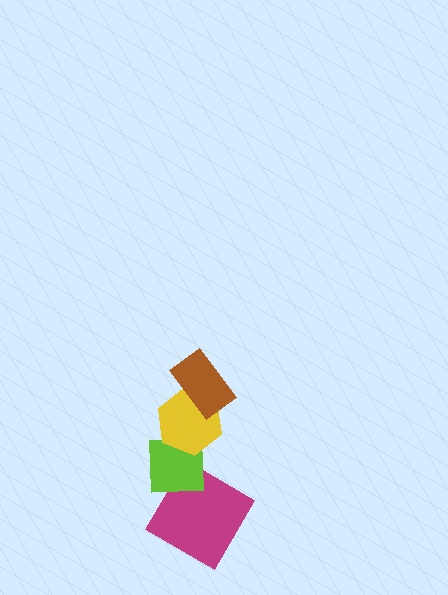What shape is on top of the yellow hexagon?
The brown rectangle is on top of the yellow hexagon.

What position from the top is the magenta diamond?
The magenta diamond is 4th from the top.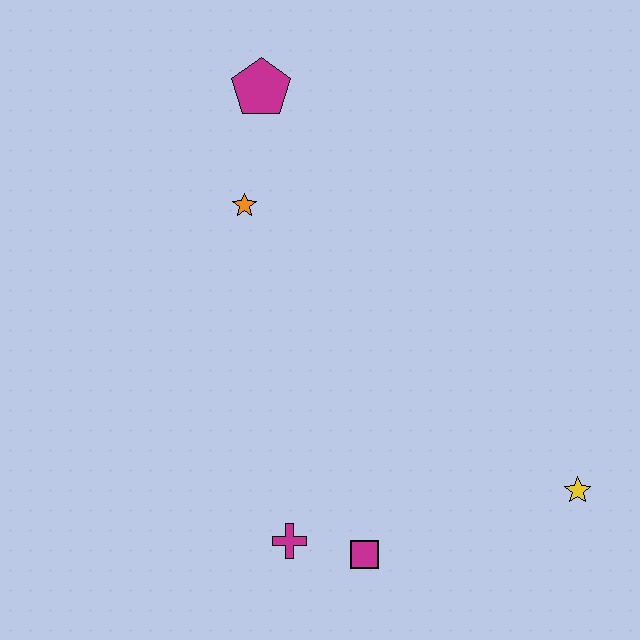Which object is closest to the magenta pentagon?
The orange star is closest to the magenta pentagon.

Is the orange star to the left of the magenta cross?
Yes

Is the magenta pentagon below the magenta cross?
No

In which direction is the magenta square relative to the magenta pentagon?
The magenta square is below the magenta pentagon.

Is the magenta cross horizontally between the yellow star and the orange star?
Yes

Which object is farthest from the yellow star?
The magenta pentagon is farthest from the yellow star.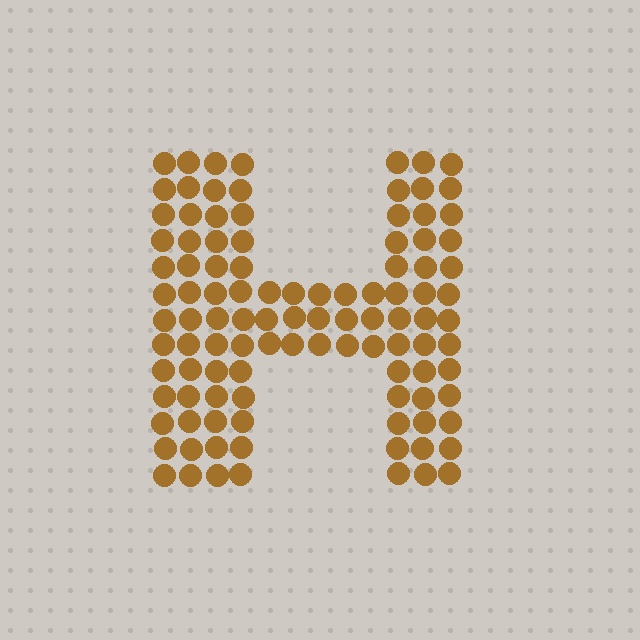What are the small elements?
The small elements are circles.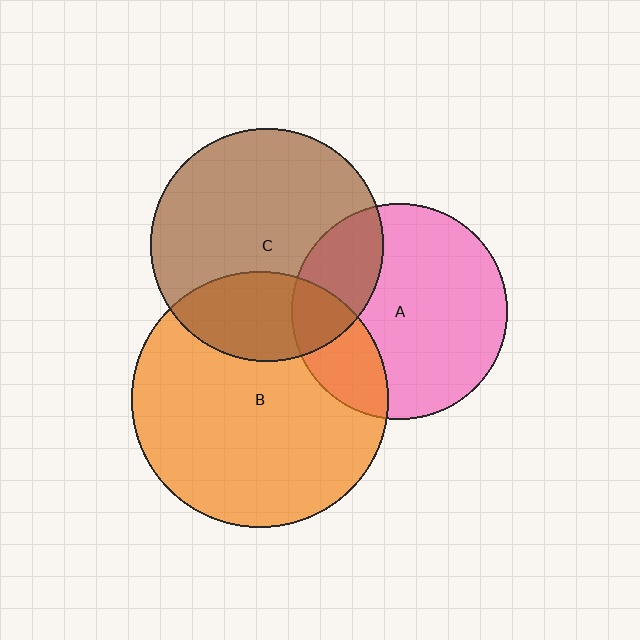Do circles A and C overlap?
Yes.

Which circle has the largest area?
Circle B (orange).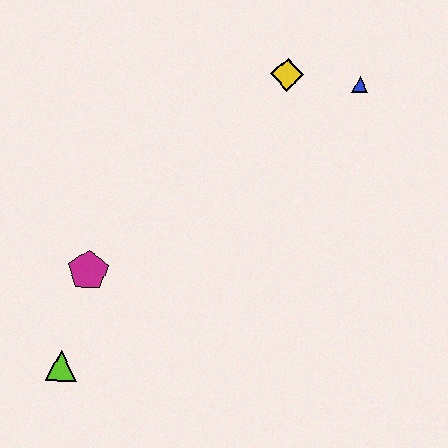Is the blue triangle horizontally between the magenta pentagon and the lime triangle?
No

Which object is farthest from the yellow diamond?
The lime triangle is farthest from the yellow diamond.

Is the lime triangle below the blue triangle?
Yes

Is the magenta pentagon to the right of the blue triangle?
No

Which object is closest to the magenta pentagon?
The lime triangle is closest to the magenta pentagon.